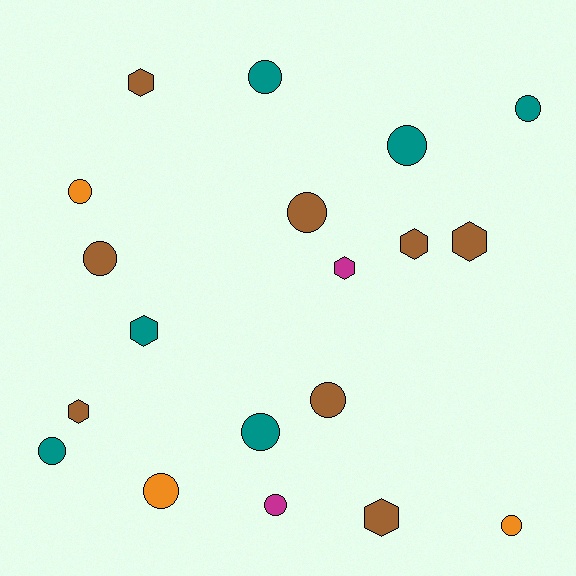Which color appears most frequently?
Brown, with 8 objects.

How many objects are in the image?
There are 19 objects.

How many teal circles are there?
There are 5 teal circles.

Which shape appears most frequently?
Circle, with 12 objects.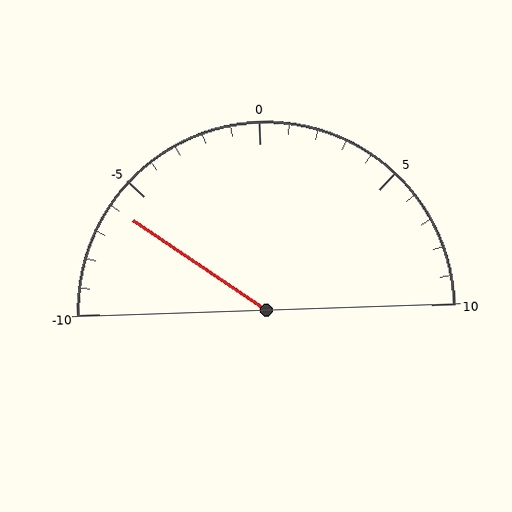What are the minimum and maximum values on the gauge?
The gauge ranges from -10 to 10.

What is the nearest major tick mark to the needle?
The nearest major tick mark is -5.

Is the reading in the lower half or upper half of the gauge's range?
The reading is in the lower half of the range (-10 to 10).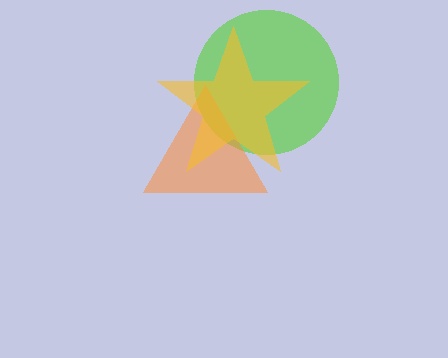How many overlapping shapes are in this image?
There are 3 overlapping shapes in the image.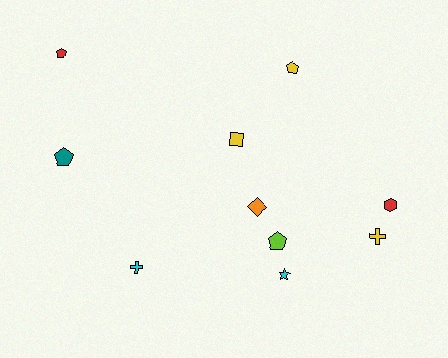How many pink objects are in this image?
There are no pink objects.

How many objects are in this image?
There are 10 objects.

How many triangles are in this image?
There are no triangles.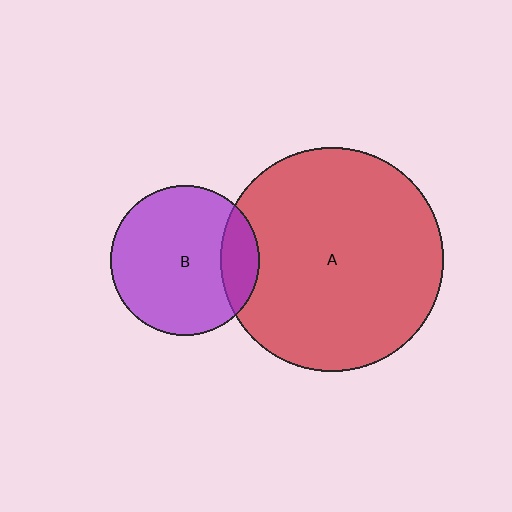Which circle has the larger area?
Circle A (red).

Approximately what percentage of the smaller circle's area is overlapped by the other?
Approximately 15%.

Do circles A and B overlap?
Yes.